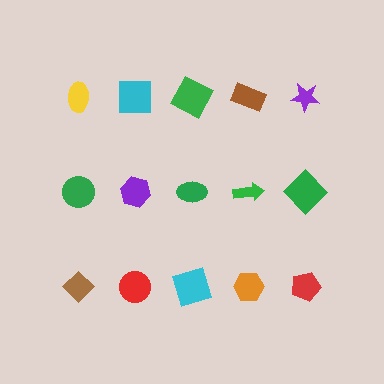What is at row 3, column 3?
A cyan square.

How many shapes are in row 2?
5 shapes.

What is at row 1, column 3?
A green square.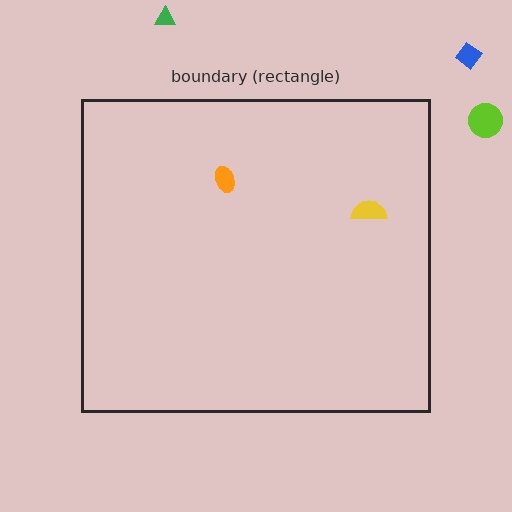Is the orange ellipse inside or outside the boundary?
Inside.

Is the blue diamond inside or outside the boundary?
Outside.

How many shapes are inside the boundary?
2 inside, 3 outside.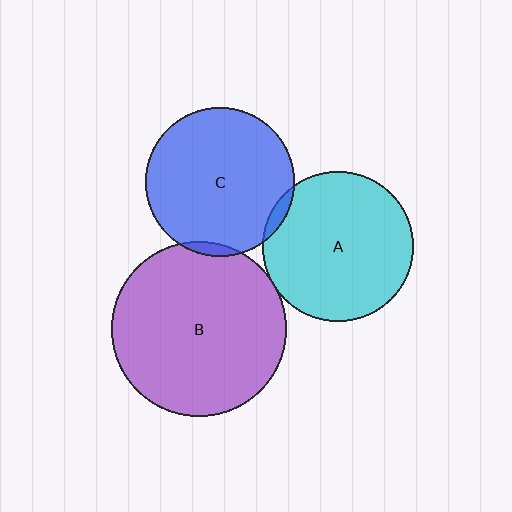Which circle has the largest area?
Circle B (purple).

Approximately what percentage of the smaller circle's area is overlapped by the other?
Approximately 5%.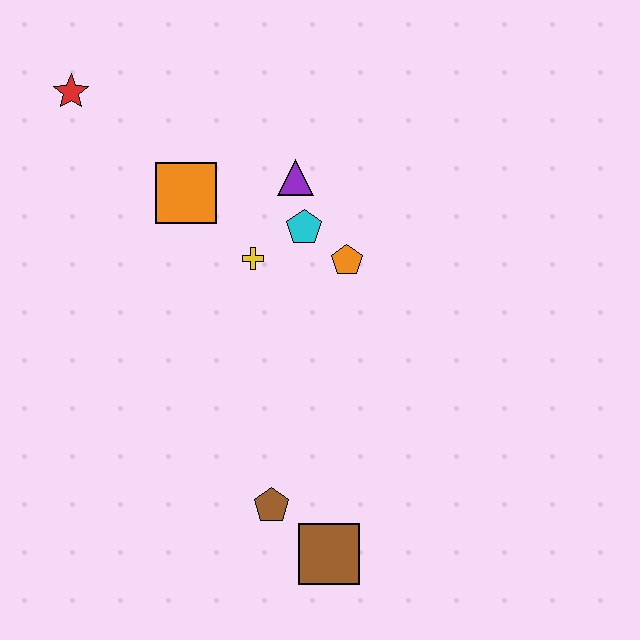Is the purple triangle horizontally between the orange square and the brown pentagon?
No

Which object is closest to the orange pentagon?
The cyan pentagon is closest to the orange pentagon.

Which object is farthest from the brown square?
The red star is farthest from the brown square.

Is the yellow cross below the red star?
Yes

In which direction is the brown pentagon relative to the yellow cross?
The brown pentagon is below the yellow cross.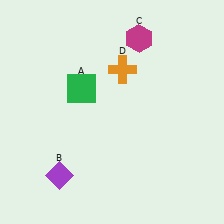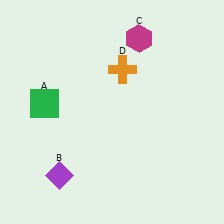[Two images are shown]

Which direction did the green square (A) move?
The green square (A) moved left.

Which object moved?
The green square (A) moved left.